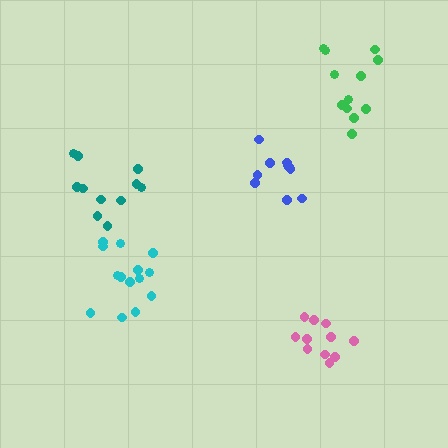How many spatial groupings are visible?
There are 5 spatial groupings.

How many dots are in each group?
Group 1: 11 dots, Group 2: 10 dots, Group 3: 12 dots, Group 4: 11 dots, Group 5: 14 dots (58 total).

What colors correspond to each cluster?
The clusters are colored: teal, blue, green, pink, cyan.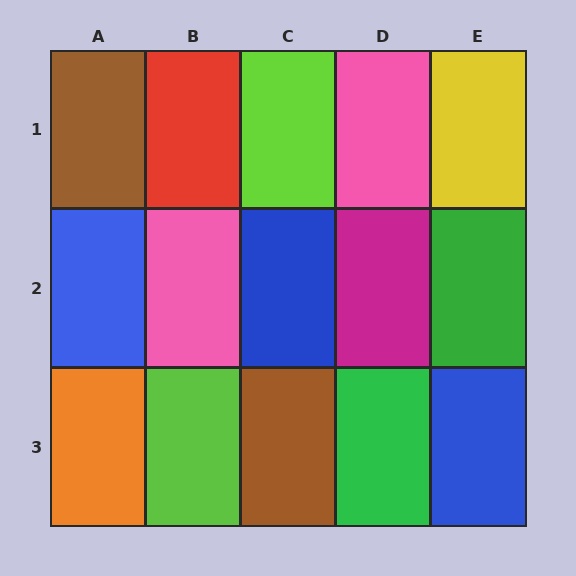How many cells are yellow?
1 cell is yellow.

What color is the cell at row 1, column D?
Pink.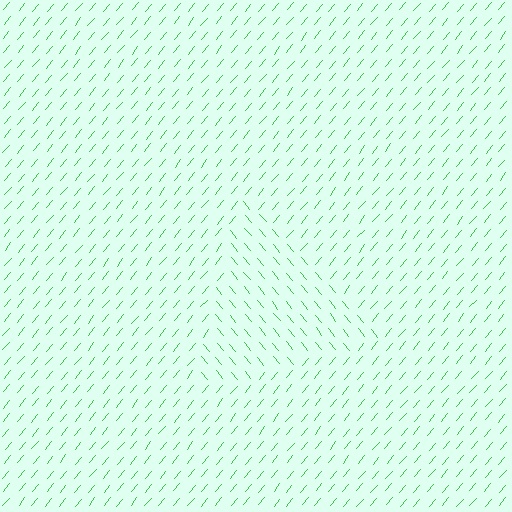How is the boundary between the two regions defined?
The boundary is defined purely by a change in line orientation (approximately 79 degrees difference). All lines are the same color and thickness.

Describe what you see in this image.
The image is filled with small green line segments. A triangle region in the image has lines oriented differently from the surrounding lines, creating a visible texture boundary.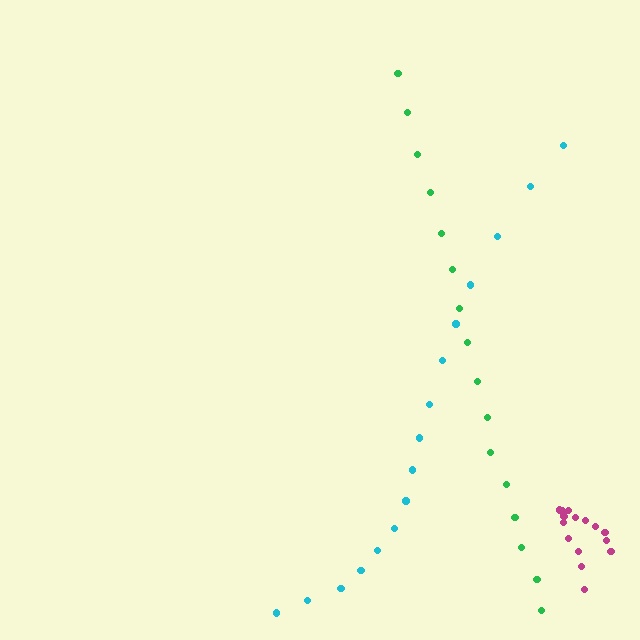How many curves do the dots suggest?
There are 3 distinct paths.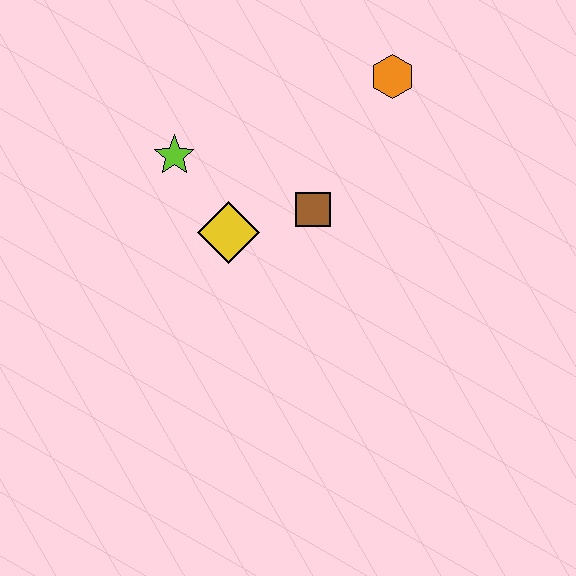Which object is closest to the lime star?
The yellow diamond is closest to the lime star.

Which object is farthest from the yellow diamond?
The orange hexagon is farthest from the yellow diamond.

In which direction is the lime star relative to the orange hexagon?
The lime star is to the left of the orange hexagon.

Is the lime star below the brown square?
No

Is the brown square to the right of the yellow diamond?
Yes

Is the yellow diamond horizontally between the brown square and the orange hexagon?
No